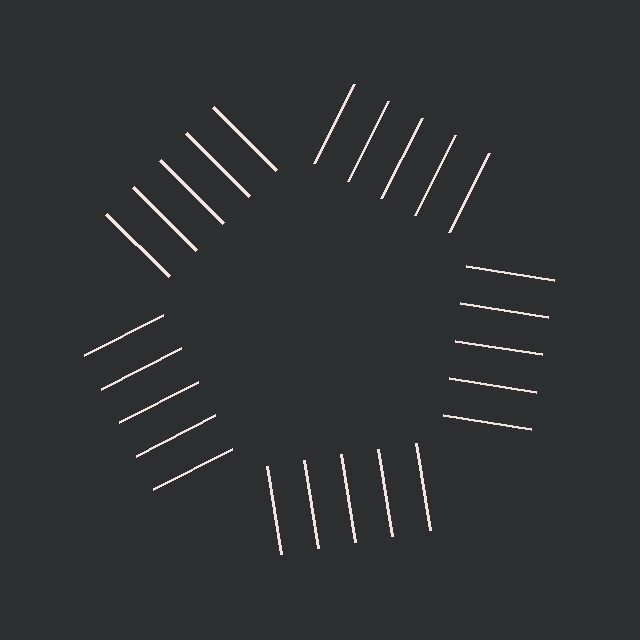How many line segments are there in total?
25 — 5 along each of the 5 edges.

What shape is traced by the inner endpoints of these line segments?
An illusory pentagon — the line segments terminate on its edges but no continuous stroke is drawn.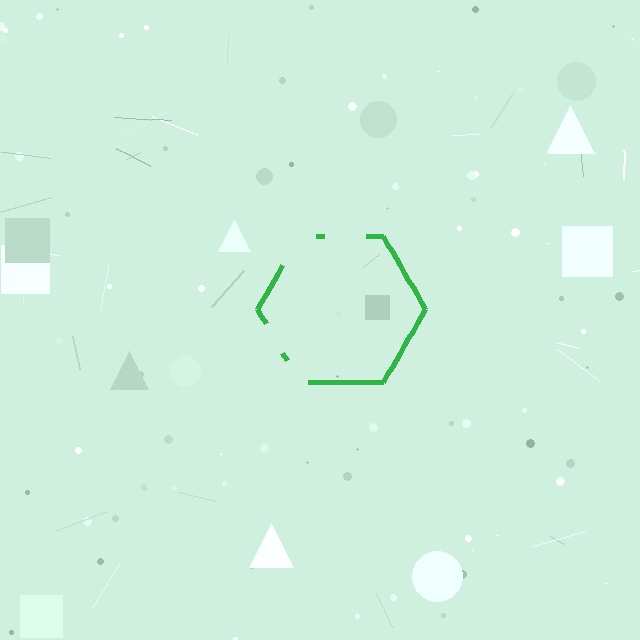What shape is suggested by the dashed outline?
The dashed outline suggests a hexagon.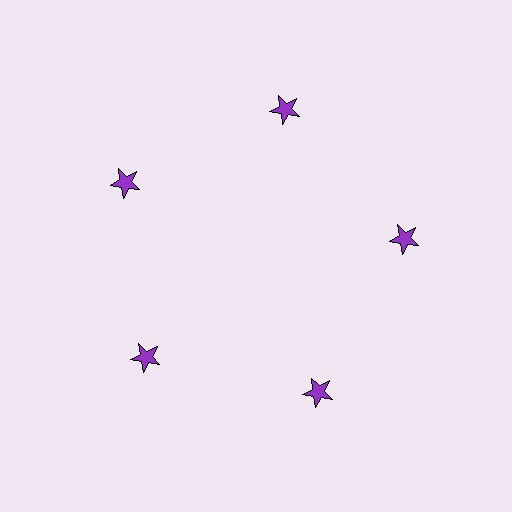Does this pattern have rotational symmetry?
Yes, this pattern has 5-fold rotational symmetry. It looks the same after rotating 72 degrees around the center.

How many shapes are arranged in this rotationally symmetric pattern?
There are 5 shapes, arranged in 5 groups of 1.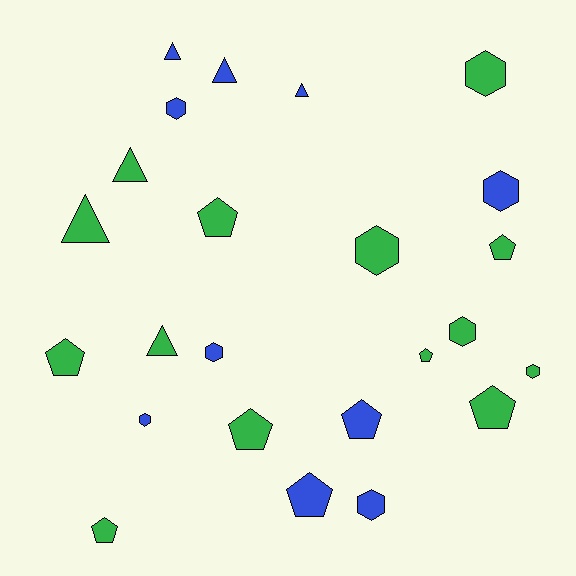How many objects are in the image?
There are 24 objects.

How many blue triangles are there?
There are 3 blue triangles.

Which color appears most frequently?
Green, with 14 objects.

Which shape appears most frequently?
Hexagon, with 9 objects.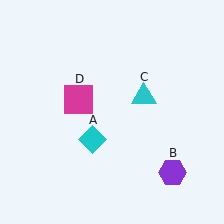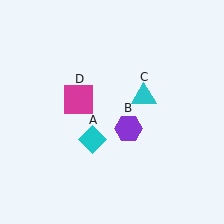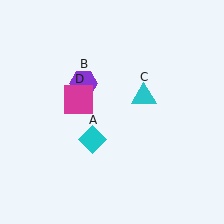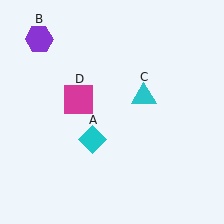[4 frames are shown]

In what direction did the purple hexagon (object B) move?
The purple hexagon (object B) moved up and to the left.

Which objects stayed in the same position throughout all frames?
Cyan diamond (object A) and cyan triangle (object C) and magenta square (object D) remained stationary.